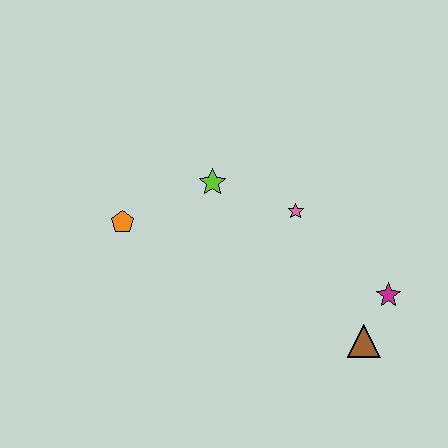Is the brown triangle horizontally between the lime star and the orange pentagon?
No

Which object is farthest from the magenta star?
The orange pentagon is farthest from the magenta star.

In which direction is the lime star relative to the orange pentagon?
The lime star is to the right of the orange pentagon.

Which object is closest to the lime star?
The pink star is closest to the lime star.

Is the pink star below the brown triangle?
No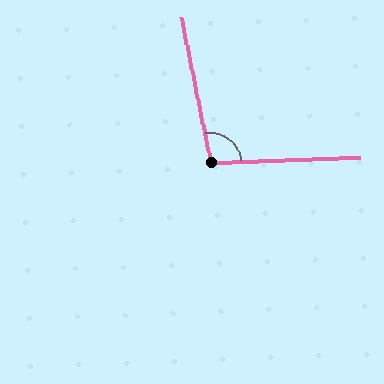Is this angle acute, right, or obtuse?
It is obtuse.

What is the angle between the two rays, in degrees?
Approximately 100 degrees.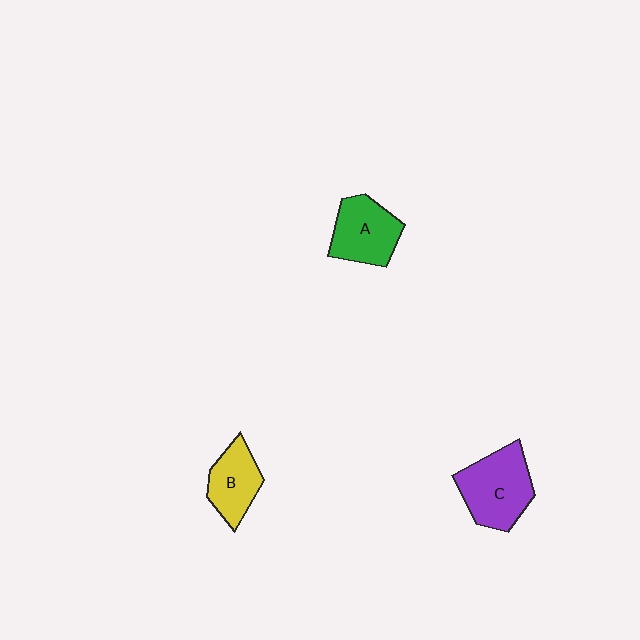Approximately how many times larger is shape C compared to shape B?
Approximately 1.5 times.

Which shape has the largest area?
Shape C (purple).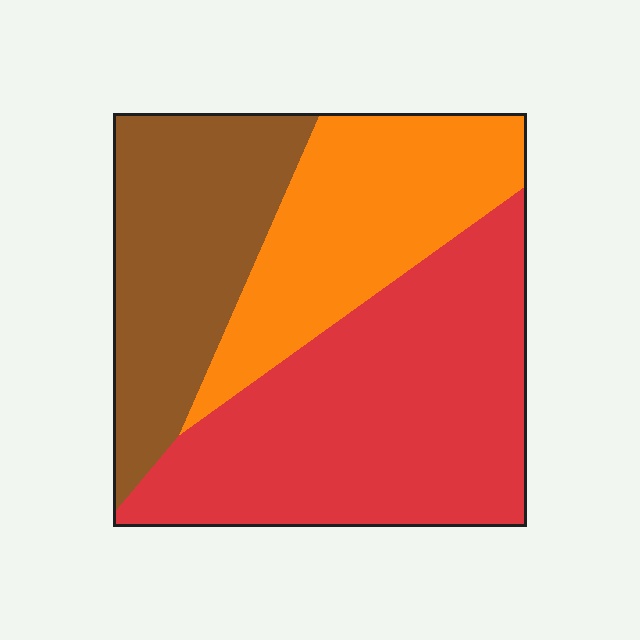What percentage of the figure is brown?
Brown covers about 25% of the figure.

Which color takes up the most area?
Red, at roughly 45%.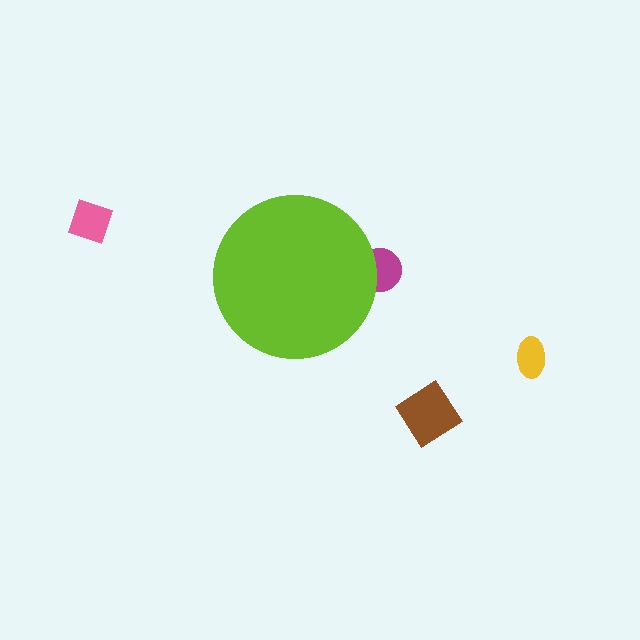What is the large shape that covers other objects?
A lime circle.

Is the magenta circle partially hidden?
Yes, the magenta circle is partially hidden behind the lime circle.